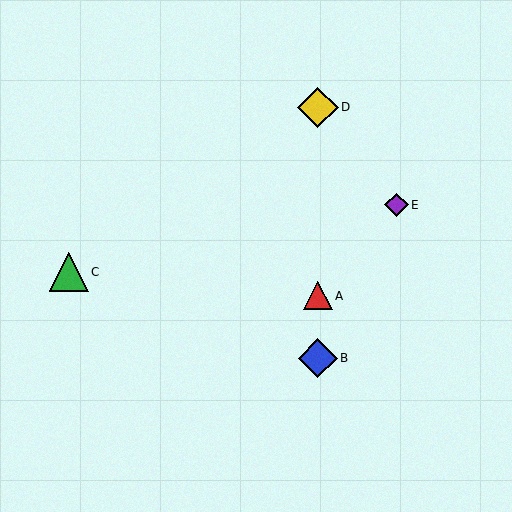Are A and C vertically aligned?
No, A is at x≈318 and C is at x≈69.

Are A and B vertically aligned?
Yes, both are at x≈318.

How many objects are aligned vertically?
3 objects (A, B, D) are aligned vertically.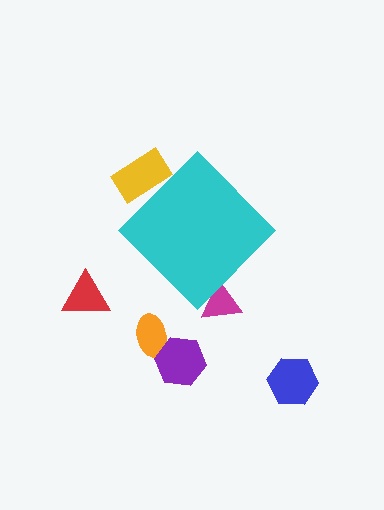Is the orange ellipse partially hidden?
No, the orange ellipse is fully visible.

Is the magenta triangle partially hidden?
Yes, the magenta triangle is partially hidden behind the cyan diamond.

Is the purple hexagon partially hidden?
No, the purple hexagon is fully visible.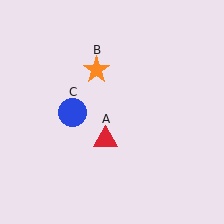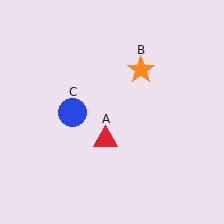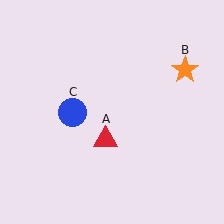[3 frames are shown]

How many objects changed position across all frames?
1 object changed position: orange star (object B).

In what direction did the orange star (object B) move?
The orange star (object B) moved right.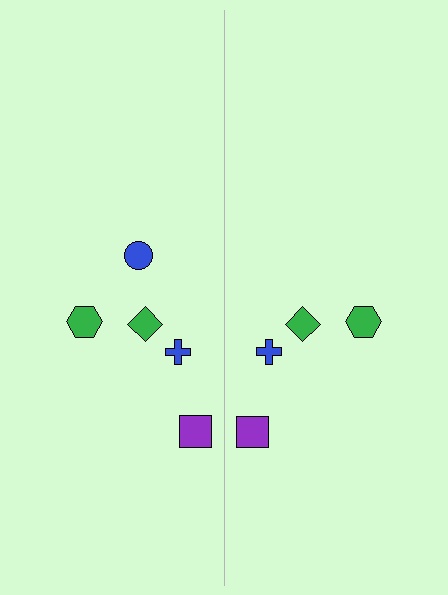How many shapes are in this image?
There are 9 shapes in this image.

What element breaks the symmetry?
A blue circle is missing from the right side.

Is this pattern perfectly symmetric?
No, the pattern is not perfectly symmetric. A blue circle is missing from the right side.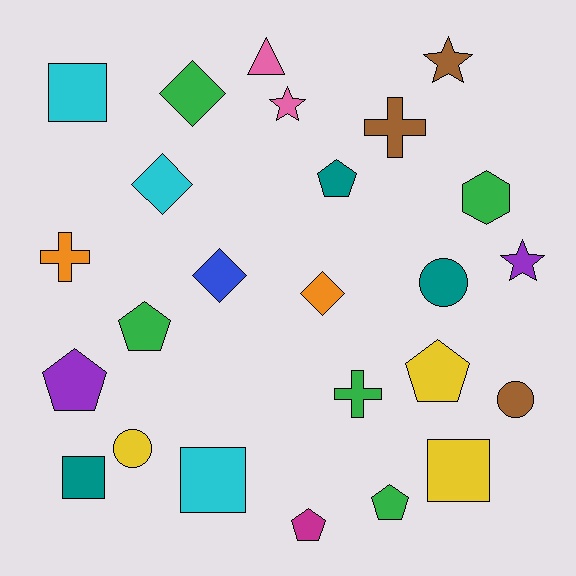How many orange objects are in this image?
There are 2 orange objects.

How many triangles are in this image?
There is 1 triangle.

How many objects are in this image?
There are 25 objects.